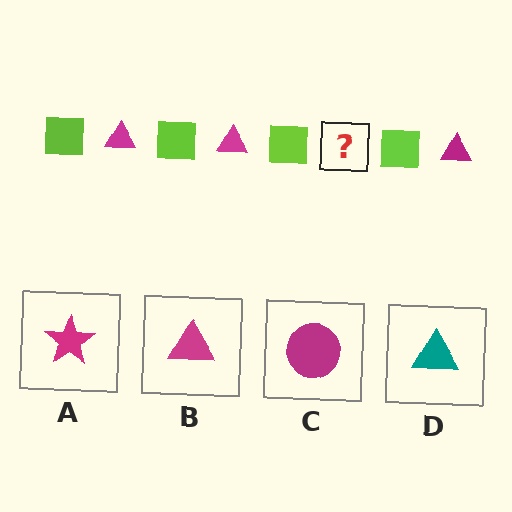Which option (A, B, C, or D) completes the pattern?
B.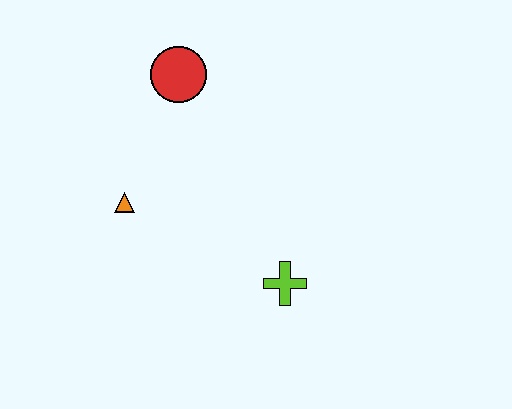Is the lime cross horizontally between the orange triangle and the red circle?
No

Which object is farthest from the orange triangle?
The lime cross is farthest from the orange triangle.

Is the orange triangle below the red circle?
Yes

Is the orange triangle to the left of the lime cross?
Yes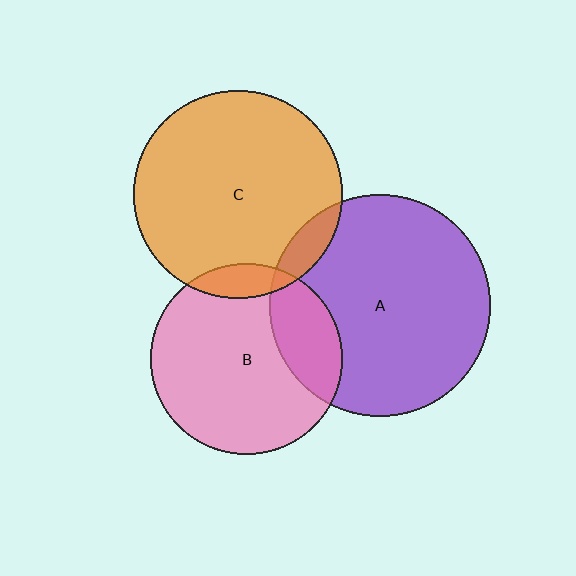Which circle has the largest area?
Circle A (purple).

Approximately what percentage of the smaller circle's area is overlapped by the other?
Approximately 20%.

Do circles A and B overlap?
Yes.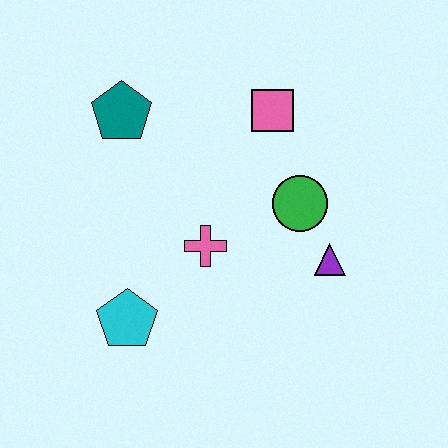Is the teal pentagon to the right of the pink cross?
No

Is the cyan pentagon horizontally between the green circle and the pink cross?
No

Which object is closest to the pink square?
The green circle is closest to the pink square.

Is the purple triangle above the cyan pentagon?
Yes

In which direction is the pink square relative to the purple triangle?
The pink square is above the purple triangle.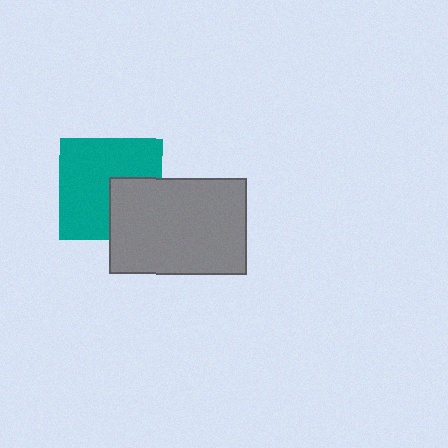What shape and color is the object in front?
The object in front is a gray rectangle.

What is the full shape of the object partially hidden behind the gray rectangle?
The partially hidden object is a teal square.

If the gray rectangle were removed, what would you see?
You would see the complete teal square.